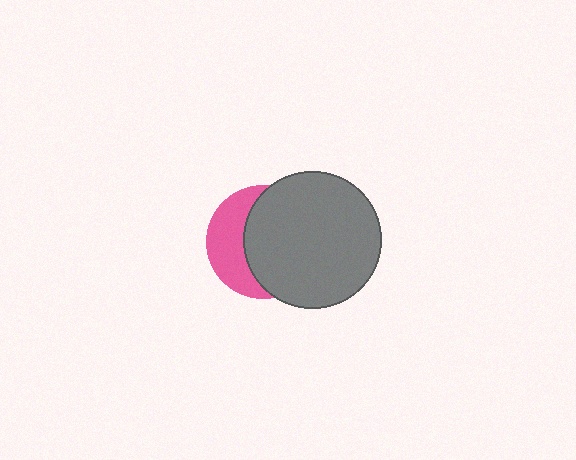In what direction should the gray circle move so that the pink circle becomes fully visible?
The gray circle should move right. That is the shortest direction to clear the overlap and leave the pink circle fully visible.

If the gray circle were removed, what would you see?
You would see the complete pink circle.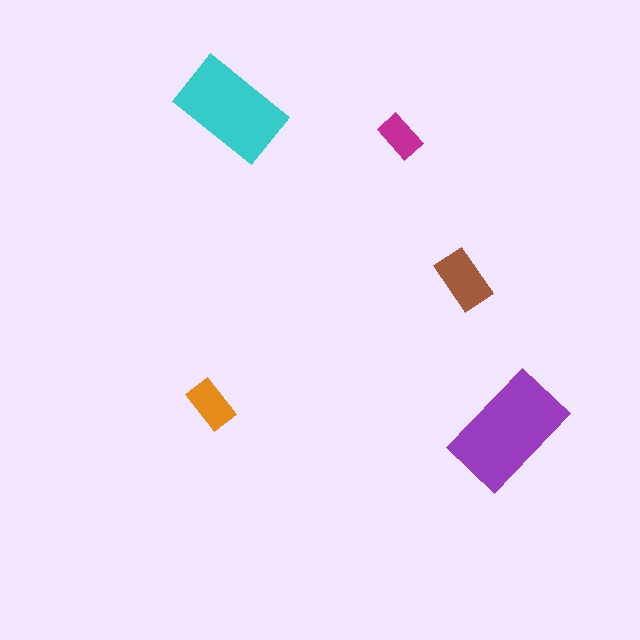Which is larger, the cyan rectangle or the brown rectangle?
The cyan one.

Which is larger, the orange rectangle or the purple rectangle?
The purple one.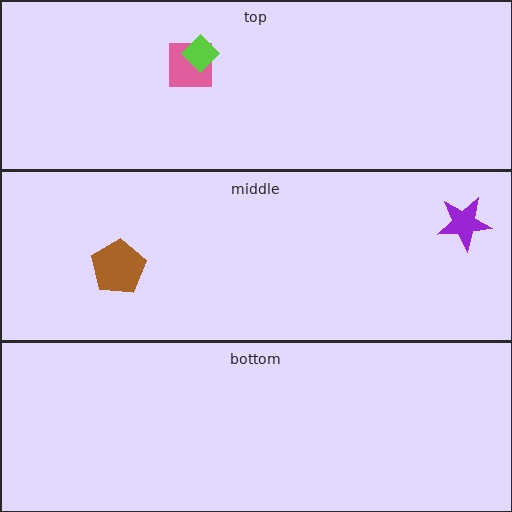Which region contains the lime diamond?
The top region.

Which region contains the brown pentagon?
The middle region.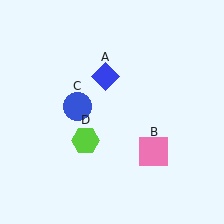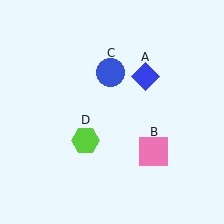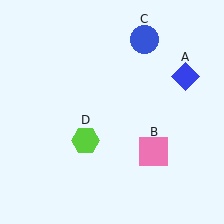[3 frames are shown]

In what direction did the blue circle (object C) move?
The blue circle (object C) moved up and to the right.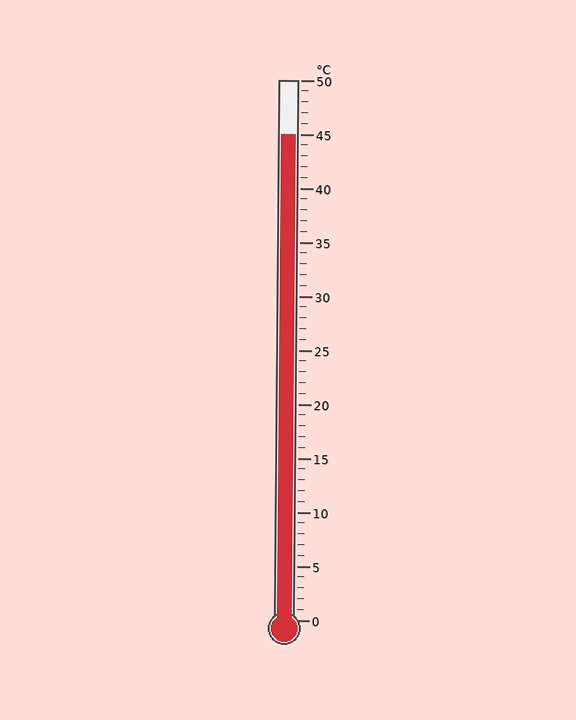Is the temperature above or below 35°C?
The temperature is above 35°C.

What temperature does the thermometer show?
The thermometer shows approximately 45°C.